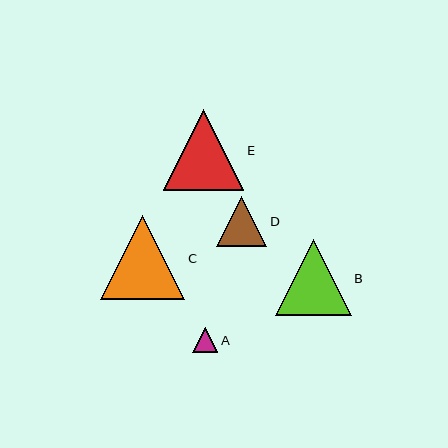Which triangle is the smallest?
Triangle A is the smallest with a size of approximately 25 pixels.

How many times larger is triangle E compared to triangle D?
Triangle E is approximately 1.6 times the size of triangle D.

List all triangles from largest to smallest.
From largest to smallest: C, E, B, D, A.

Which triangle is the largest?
Triangle C is the largest with a size of approximately 84 pixels.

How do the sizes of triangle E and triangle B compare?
Triangle E and triangle B are approximately the same size.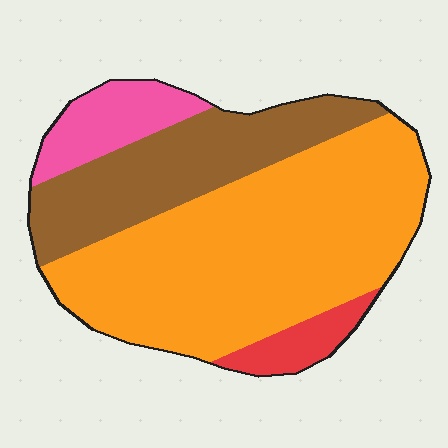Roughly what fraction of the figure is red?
Red covers 6% of the figure.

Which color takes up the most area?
Orange, at roughly 60%.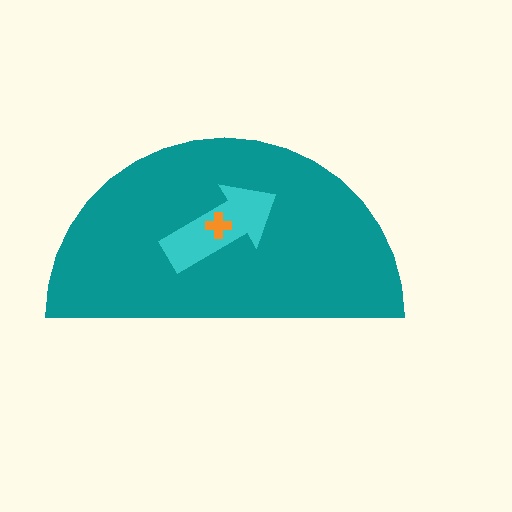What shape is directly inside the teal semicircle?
The cyan arrow.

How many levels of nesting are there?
3.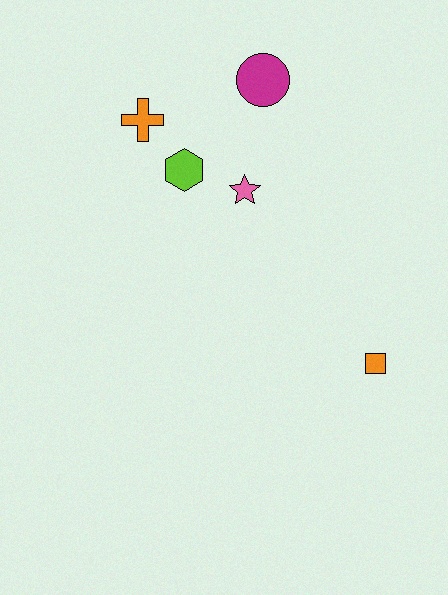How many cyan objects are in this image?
There are no cyan objects.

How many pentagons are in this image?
There are no pentagons.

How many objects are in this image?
There are 5 objects.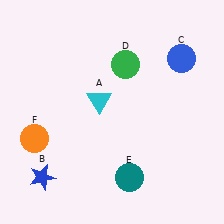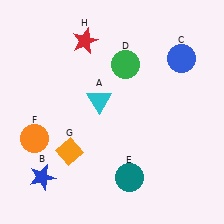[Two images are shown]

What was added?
An orange diamond (G), a red star (H) were added in Image 2.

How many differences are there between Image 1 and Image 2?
There are 2 differences between the two images.